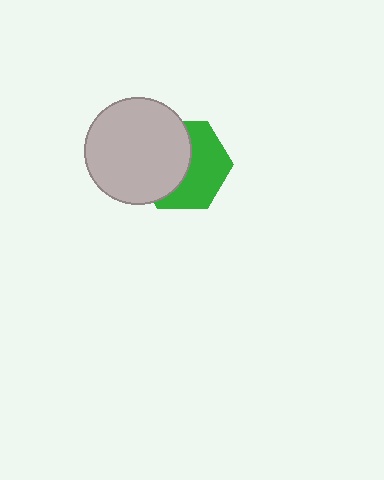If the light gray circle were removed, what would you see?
You would see the complete green hexagon.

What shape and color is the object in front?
The object in front is a light gray circle.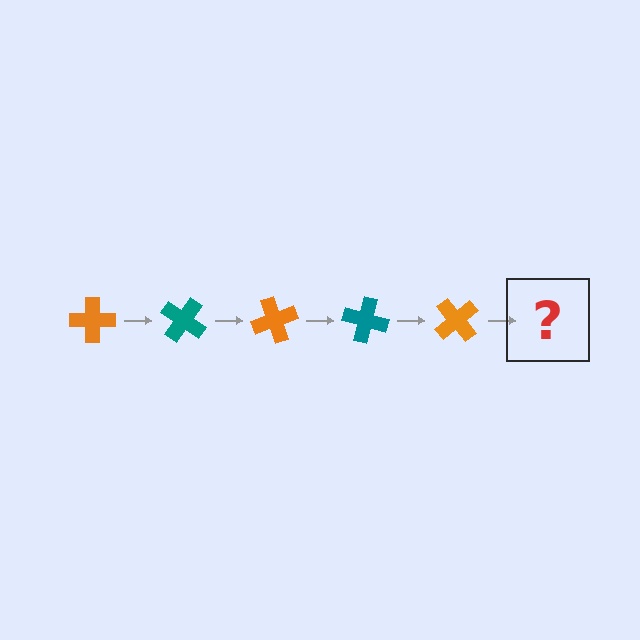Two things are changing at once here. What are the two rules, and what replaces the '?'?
The two rules are that it rotates 35 degrees each step and the color cycles through orange and teal. The '?' should be a teal cross, rotated 175 degrees from the start.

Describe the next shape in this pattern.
It should be a teal cross, rotated 175 degrees from the start.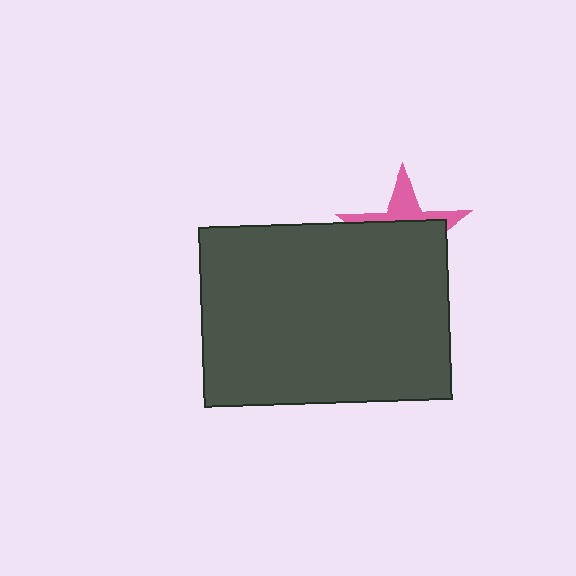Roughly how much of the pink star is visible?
A small part of it is visible (roughly 32%).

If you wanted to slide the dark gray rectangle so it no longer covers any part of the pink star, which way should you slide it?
Slide it down — that is the most direct way to separate the two shapes.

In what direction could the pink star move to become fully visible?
The pink star could move up. That would shift it out from behind the dark gray rectangle entirely.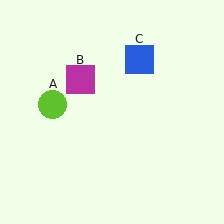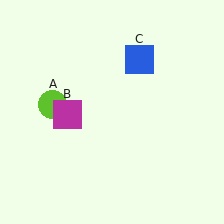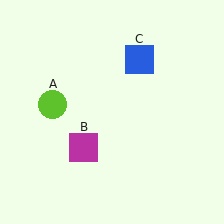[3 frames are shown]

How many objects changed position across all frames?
1 object changed position: magenta square (object B).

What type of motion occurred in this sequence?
The magenta square (object B) rotated counterclockwise around the center of the scene.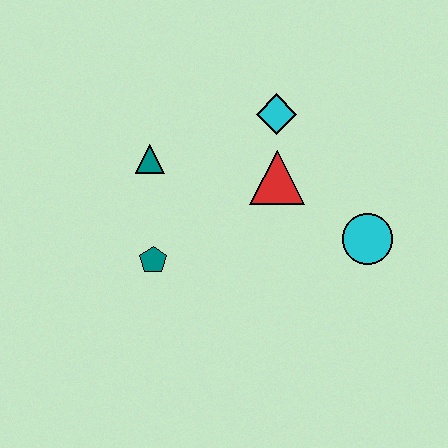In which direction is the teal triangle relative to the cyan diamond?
The teal triangle is to the left of the cyan diamond.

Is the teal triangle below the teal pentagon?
No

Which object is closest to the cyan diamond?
The red triangle is closest to the cyan diamond.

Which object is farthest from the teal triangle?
The cyan circle is farthest from the teal triangle.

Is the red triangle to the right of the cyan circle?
No